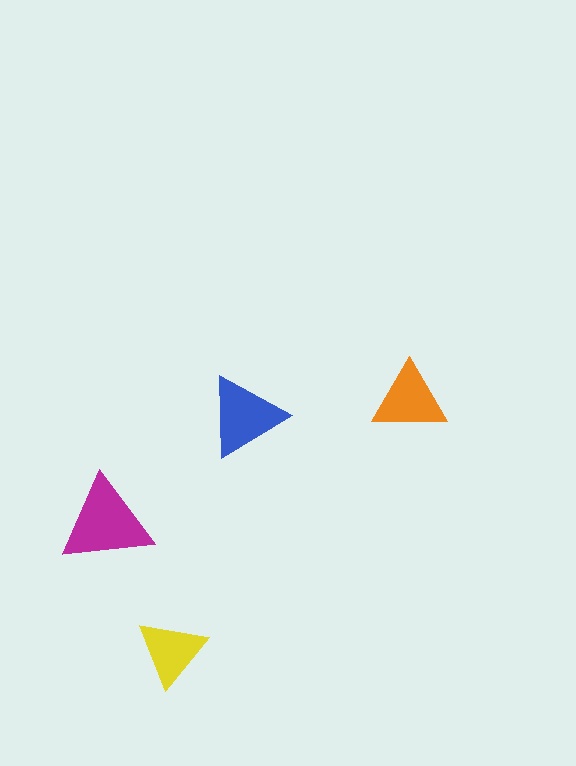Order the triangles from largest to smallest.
the magenta one, the blue one, the orange one, the yellow one.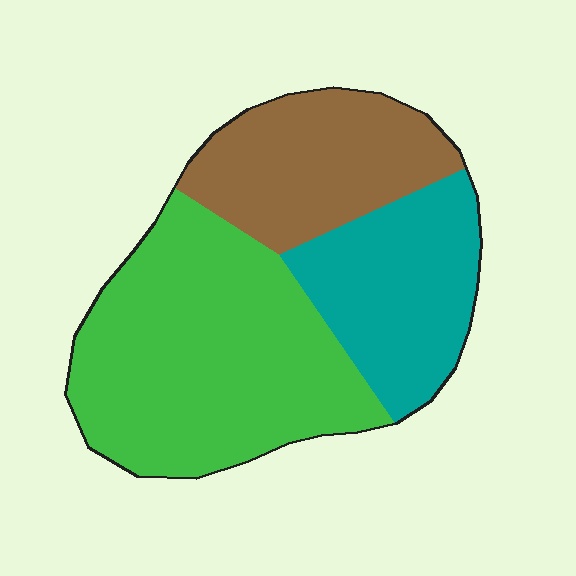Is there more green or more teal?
Green.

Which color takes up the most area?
Green, at roughly 50%.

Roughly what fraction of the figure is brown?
Brown takes up about one quarter (1/4) of the figure.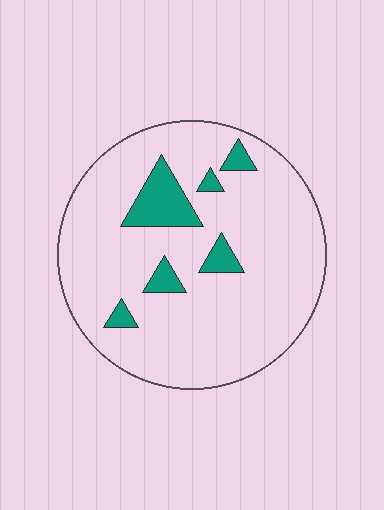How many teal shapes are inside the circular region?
6.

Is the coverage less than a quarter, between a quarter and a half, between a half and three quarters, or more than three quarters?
Less than a quarter.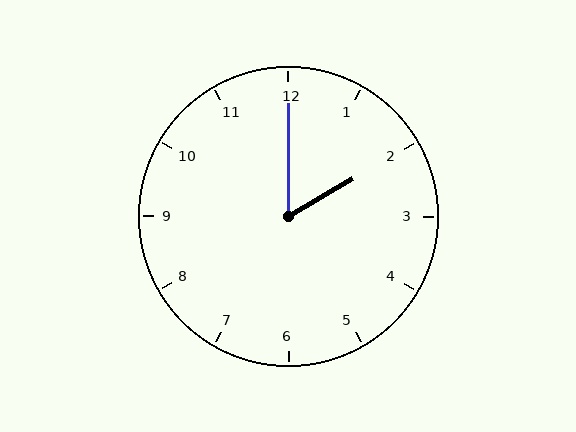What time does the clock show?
2:00.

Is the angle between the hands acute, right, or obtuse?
It is acute.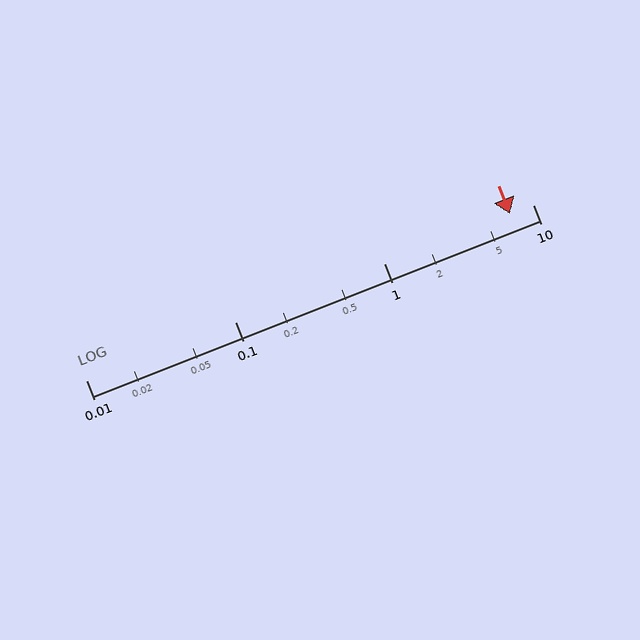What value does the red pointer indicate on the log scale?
The pointer indicates approximately 7.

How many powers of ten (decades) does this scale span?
The scale spans 3 decades, from 0.01 to 10.